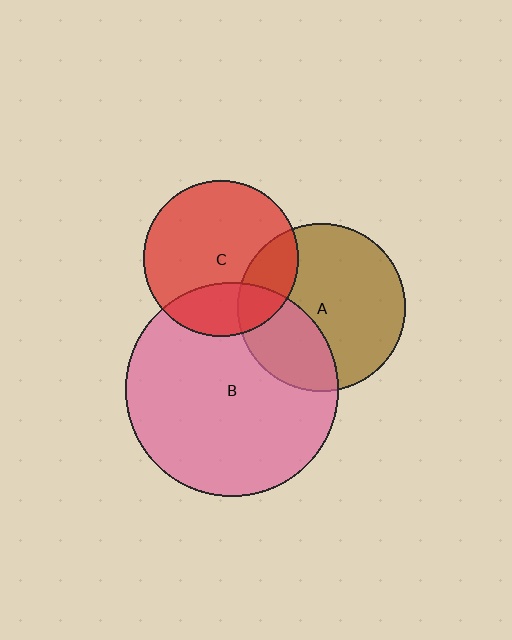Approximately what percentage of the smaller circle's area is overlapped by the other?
Approximately 30%.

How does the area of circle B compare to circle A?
Approximately 1.6 times.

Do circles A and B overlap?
Yes.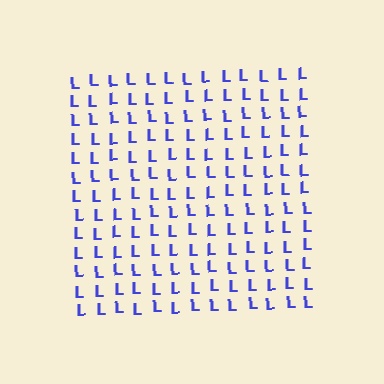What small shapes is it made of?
It is made of small letter L's.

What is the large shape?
The large shape is a square.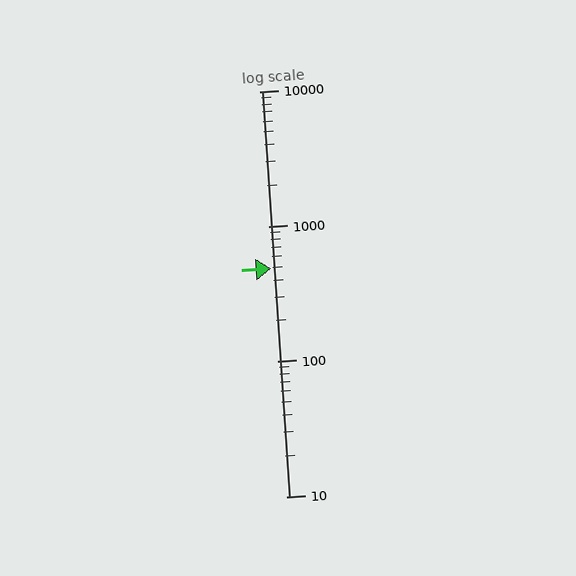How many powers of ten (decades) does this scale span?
The scale spans 3 decades, from 10 to 10000.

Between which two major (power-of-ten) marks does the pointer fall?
The pointer is between 100 and 1000.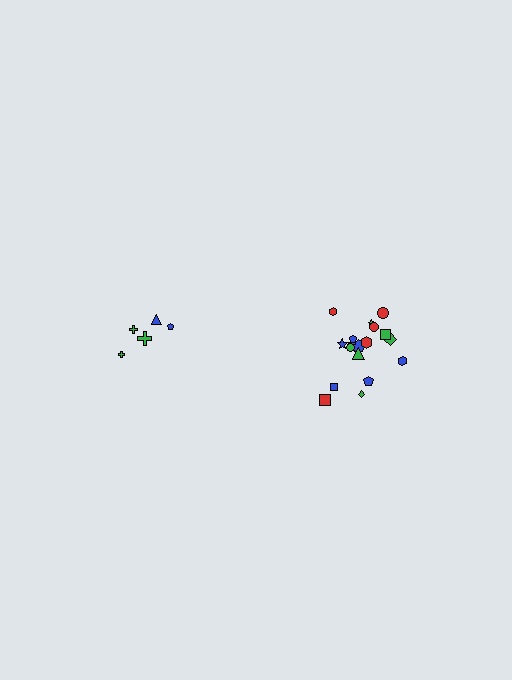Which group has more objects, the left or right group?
The right group.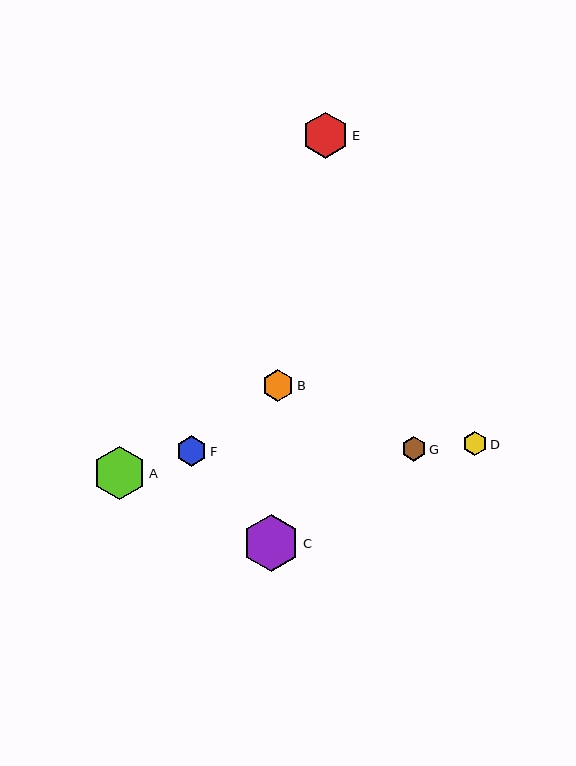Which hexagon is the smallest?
Hexagon D is the smallest with a size of approximately 24 pixels.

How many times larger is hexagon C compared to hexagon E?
Hexagon C is approximately 1.2 times the size of hexagon E.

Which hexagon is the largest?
Hexagon C is the largest with a size of approximately 57 pixels.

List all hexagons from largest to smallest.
From largest to smallest: C, A, E, B, F, G, D.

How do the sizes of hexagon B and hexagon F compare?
Hexagon B and hexagon F are approximately the same size.